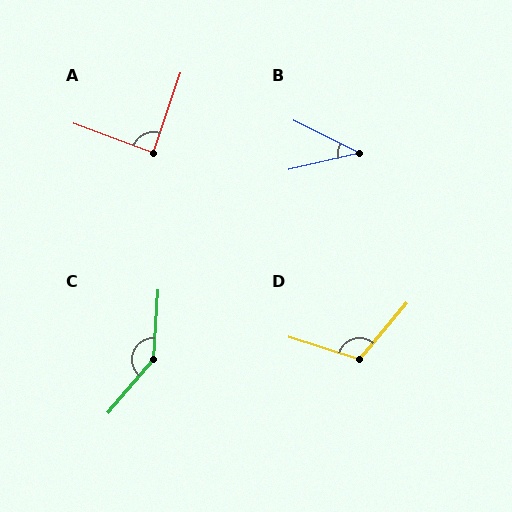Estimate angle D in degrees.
Approximately 112 degrees.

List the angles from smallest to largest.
B (40°), A (89°), D (112°), C (144°).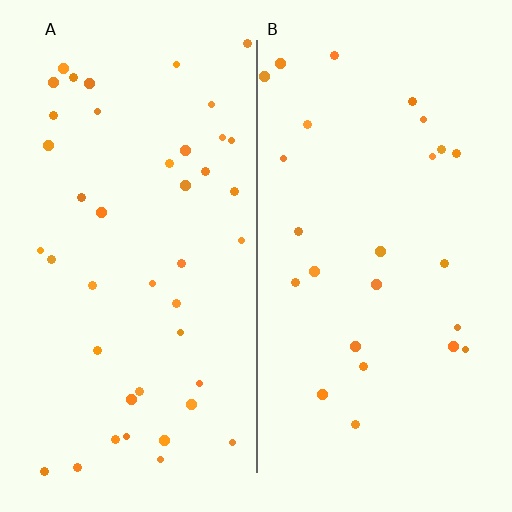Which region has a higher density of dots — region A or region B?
A (the left).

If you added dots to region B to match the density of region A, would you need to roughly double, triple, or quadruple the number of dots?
Approximately double.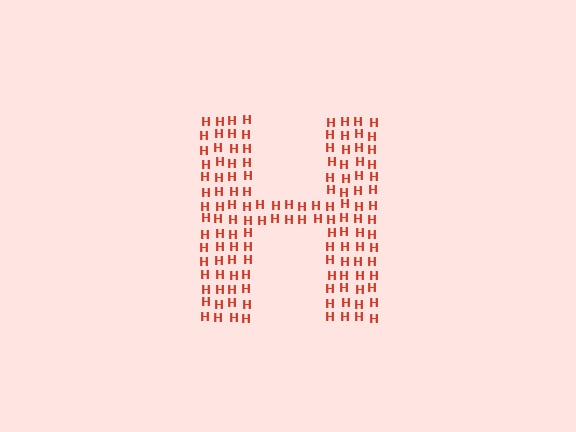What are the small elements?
The small elements are letter H's.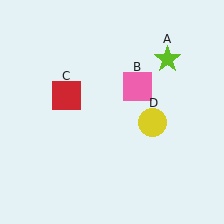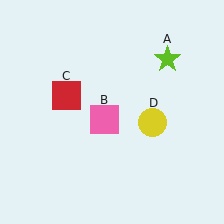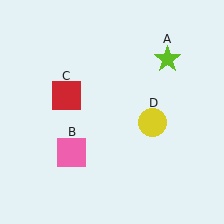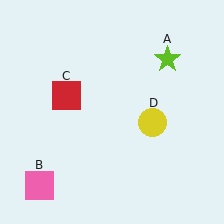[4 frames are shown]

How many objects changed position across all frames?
1 object changed position: pink square (object B).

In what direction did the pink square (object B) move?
The pink square (object B) moved down and to the left.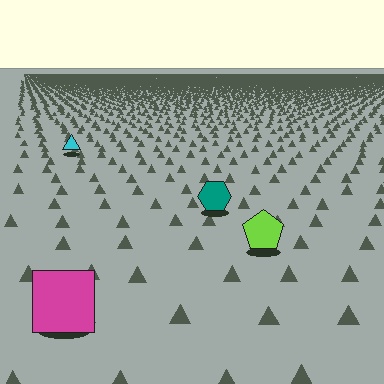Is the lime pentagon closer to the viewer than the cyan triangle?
Yes. The lime pentagon is closer — you can tell from the texture gradient: the ground texture is coarser near it.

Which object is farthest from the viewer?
The cyan triangle is farthest from the viewer. It appears smaller and the ground texture around it is denser.